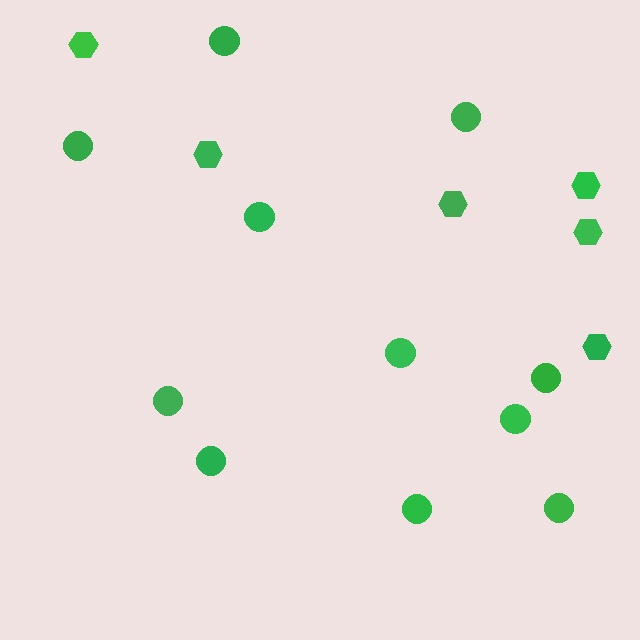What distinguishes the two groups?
There are 2 groups: one group of circles (11) and one group of hexagons (6).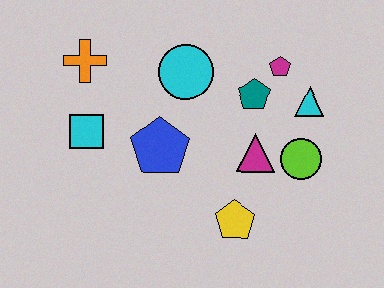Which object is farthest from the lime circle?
The orange cross is farthest from the lime circle.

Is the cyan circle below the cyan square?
No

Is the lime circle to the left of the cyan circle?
No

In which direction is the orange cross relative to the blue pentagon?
The orange cross is above the blue pentagon.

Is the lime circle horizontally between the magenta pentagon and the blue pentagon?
No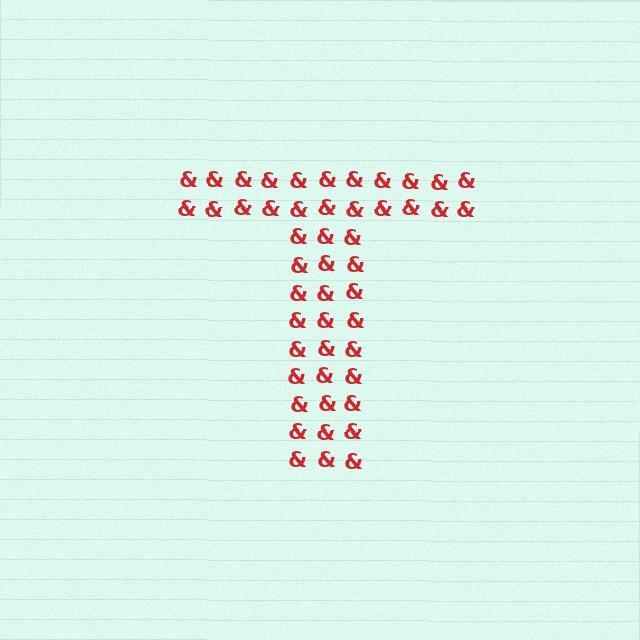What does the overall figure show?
The overall figure shows the letter T.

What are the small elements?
The small elements are ampersands.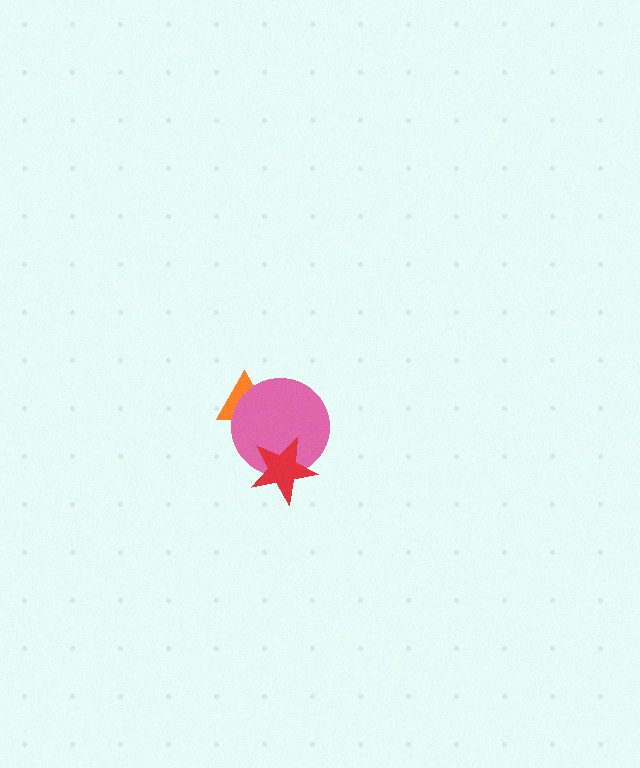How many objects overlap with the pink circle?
2 objects overlap with the pink circle.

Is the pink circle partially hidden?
Yes, it is partially covered by another shape.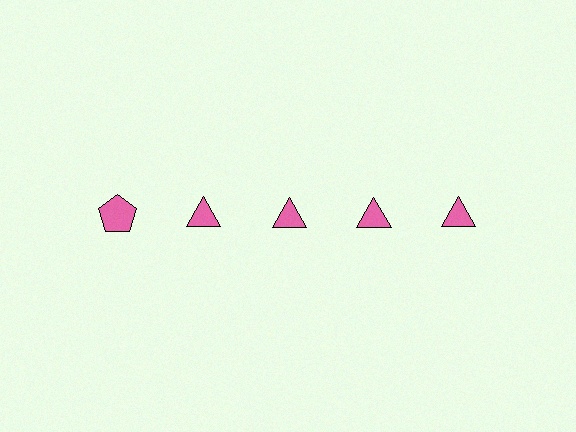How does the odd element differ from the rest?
It has a different shape: pentagon instead of triangle.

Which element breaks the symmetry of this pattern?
The pink pentagon in the top row, leftmost column breaks the symmetry. All other shapes are pink triangles.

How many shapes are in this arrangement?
There are 5 shapes arranged in a grid pattern.